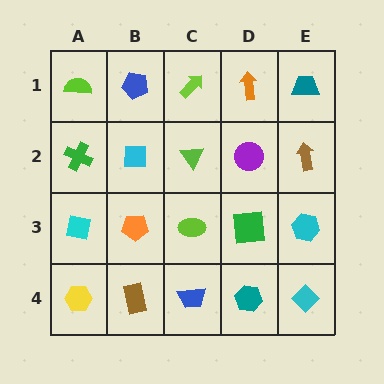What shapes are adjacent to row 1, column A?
A green cross (row 2, column A), a blue pentagon (row 1, column B).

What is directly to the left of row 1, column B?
A lime semicircle.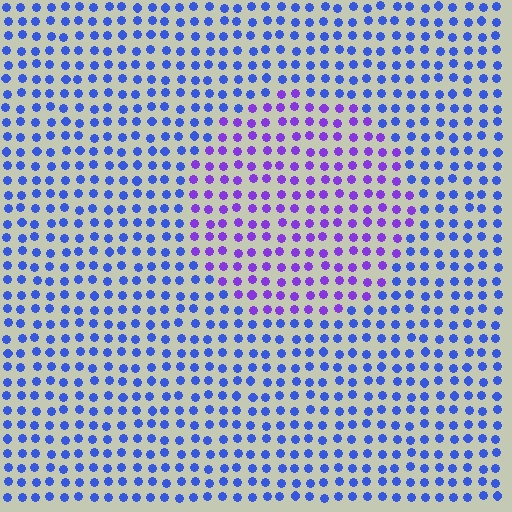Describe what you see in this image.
The image is filled with small blue elements in a uniform arrangement. A circle-shaped region is visible where the elements are tinted to a slightly different hue, forming a subtle color boundary.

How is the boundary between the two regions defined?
The boundary is defined purely by a slight shift in hue (about 41 degrees). Spacing, size, and orientation are identical on both sides.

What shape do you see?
I see a circle.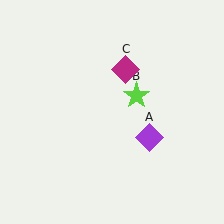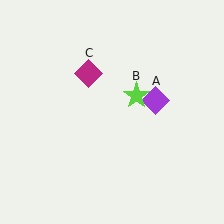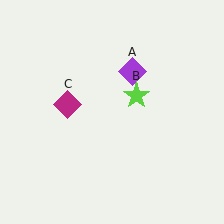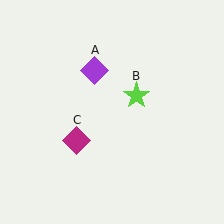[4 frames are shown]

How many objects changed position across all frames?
2 objects changed position: purple diamond (object A), magenta diamond (object C).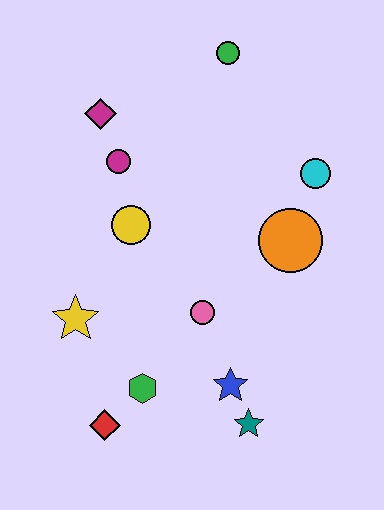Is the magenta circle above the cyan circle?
Yes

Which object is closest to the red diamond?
The green hexagon is closest to the red diamond.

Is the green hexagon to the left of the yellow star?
No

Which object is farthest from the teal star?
The green circle is farthest from the teal star.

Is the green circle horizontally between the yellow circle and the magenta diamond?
No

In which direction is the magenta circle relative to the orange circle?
The magenta circle is to the left of the orange circle.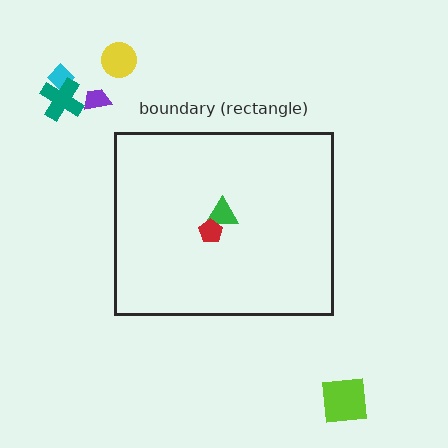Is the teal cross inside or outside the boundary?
Outside.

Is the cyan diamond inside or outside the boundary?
Outside.